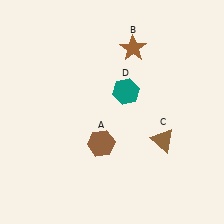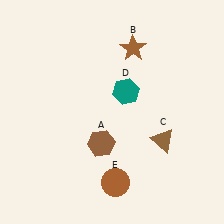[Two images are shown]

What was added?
A brown circle (E) was added in Image 2.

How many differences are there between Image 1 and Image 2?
There is 1 difference between the two images.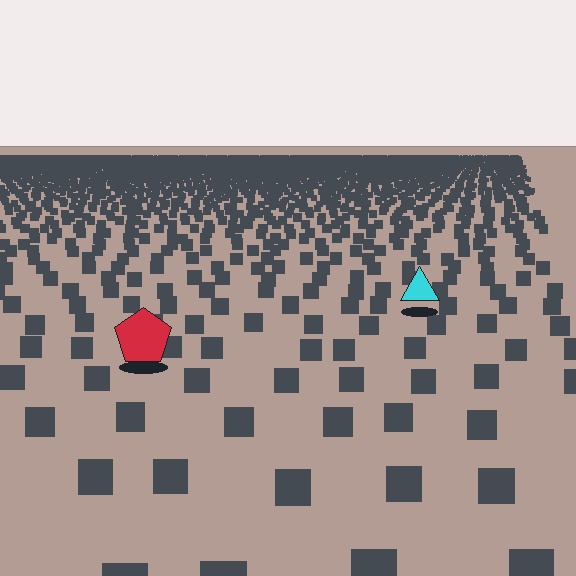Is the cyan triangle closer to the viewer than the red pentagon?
No. The red pentagon is closer — you can tell from the texture gradient: the ground texture is coarser near it.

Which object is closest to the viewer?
The red pentagon is closest. The texture marks near it are larger and more spread out.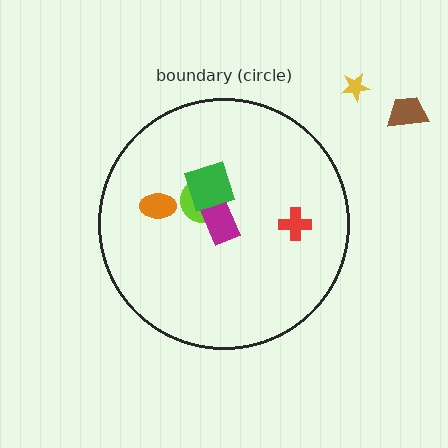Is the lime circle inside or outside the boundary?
Inside.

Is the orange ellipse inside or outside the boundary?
Inside.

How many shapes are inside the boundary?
5 inside, 2 outside.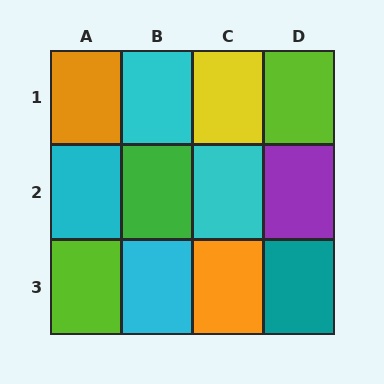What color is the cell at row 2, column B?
Green.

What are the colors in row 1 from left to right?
Orange, cyan, yellow, lime.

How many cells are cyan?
4 cells are cyan.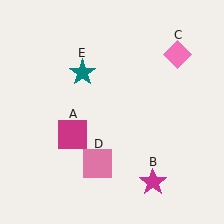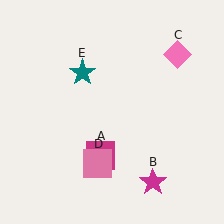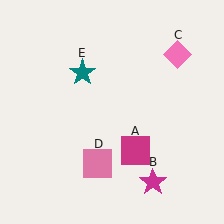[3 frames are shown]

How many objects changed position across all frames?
1 object changed position: magenta square (object A).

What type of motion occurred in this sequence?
The magenta square (object A) rotated counterclockwise around the center of the scene.